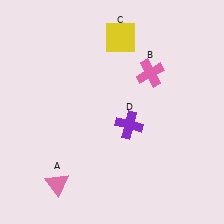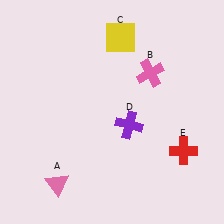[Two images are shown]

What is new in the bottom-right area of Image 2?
A red cross (E) was added in the bottom-right area of Image 2.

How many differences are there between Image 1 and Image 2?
There is 1 difference between the two images.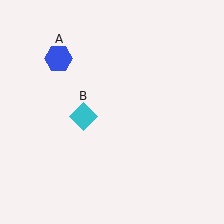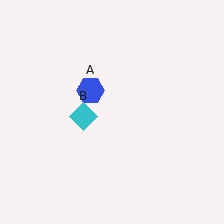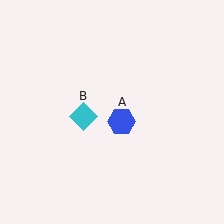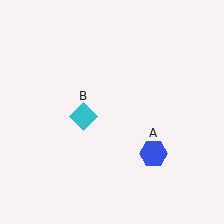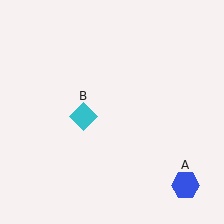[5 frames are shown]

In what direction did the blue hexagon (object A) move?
The blue hexagon (object A) moved down and to the right.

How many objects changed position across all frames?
1 object changed position: blue hexagon (object A).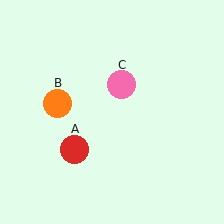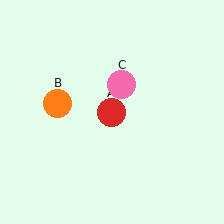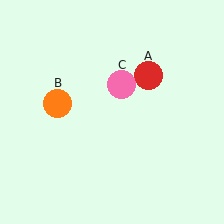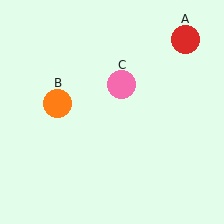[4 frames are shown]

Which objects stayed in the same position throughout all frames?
Orange circle (object B) and pink circle (object C) remained stationary.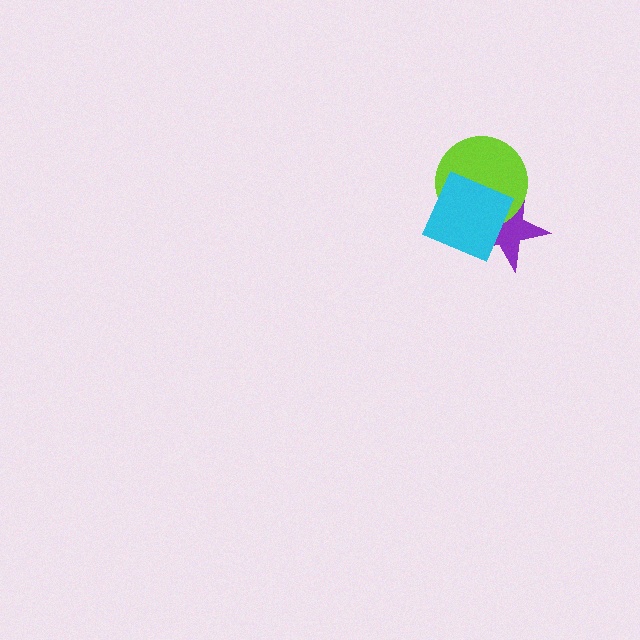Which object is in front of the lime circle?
The cyan square is in front of the lime circle.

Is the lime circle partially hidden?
Yes, it is partially covered by another shape.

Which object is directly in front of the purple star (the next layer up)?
The lime circle is directly in front of the purple star.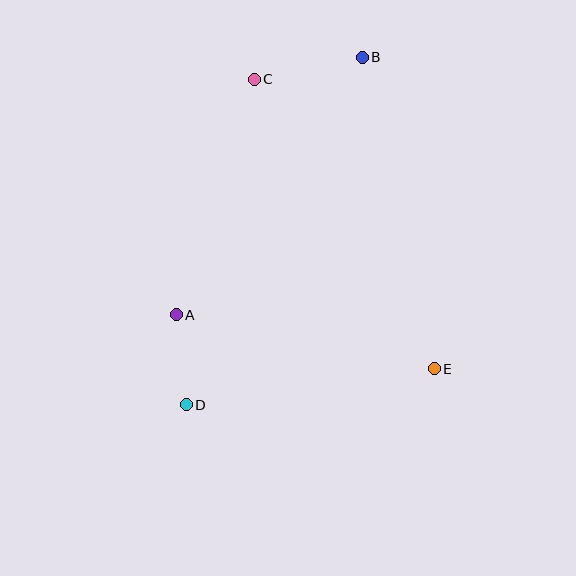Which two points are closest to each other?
Points A and D are closest to each other.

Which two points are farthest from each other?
Points B and D are farthest from each other.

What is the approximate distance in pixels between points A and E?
The distance between A and E is approximately 264 pixels.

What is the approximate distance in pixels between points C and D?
The distance between C and D is approximately 333 pixels.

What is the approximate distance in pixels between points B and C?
The distance between B and C is approximately 110 pixels.